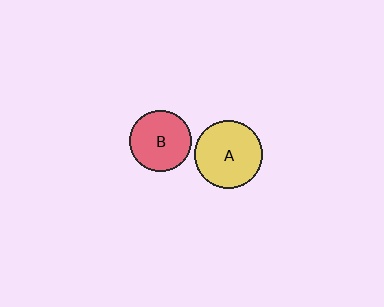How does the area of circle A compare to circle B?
Approximately 1.2 times.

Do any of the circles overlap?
No, none of the circles overlap.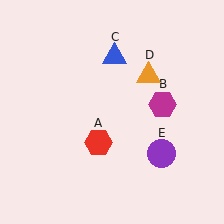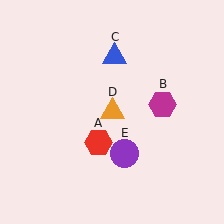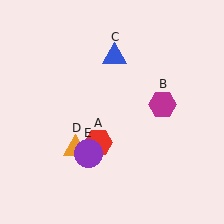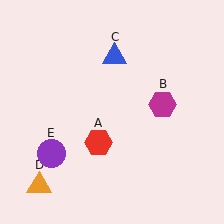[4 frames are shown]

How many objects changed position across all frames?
2 objects changed position: orange triangle (object D), purple circle (object E).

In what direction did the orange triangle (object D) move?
The orange triangle (object D) moved down and to the left.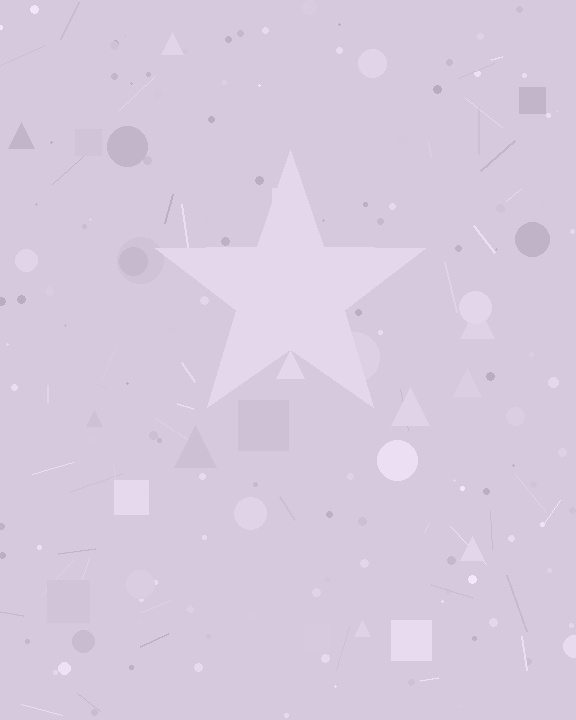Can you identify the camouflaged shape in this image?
The camouflaged shape is a star.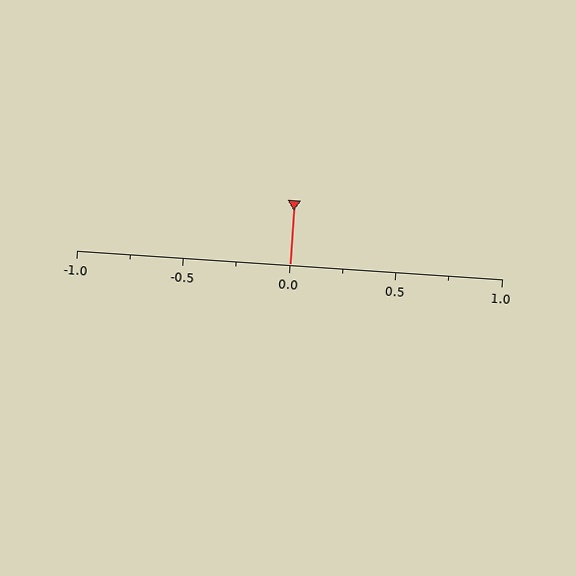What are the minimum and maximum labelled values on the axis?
The axis runs from -1.0 to 1.0.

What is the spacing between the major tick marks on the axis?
The major ticks are spaced 0.5 apart.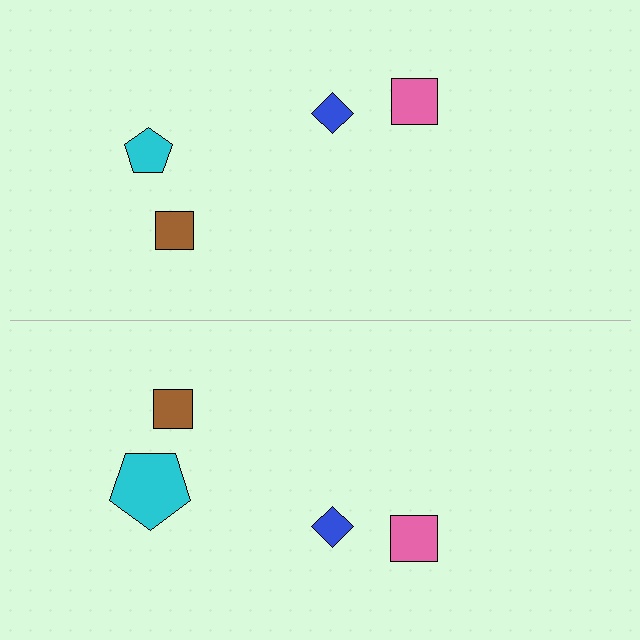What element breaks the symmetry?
The cyan pentagon on the bottom side has a different size than its mirror counterpart.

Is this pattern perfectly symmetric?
No, the pattern is not perfectly symmetric. The cyan pentagon on the bottom side has a different size than its mirror counterpart.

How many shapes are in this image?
There are 8 shapes in this image.